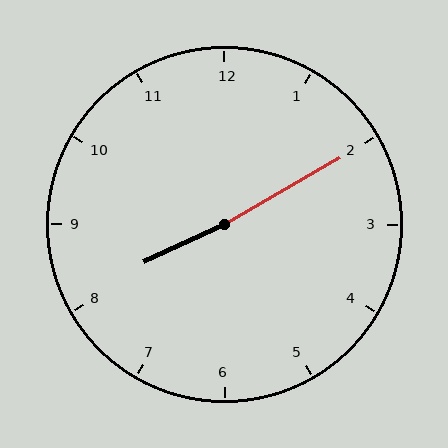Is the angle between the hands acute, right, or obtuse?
It is obtuse.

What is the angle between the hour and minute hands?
Approximately 175 degrees.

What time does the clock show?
8:10.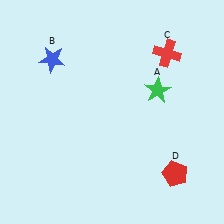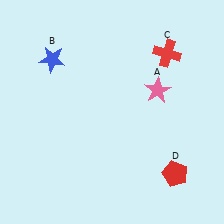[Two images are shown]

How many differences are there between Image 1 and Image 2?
There is 1 difference between the two images.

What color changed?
The star (A) changed from green in Image 1 to pink in Image 2.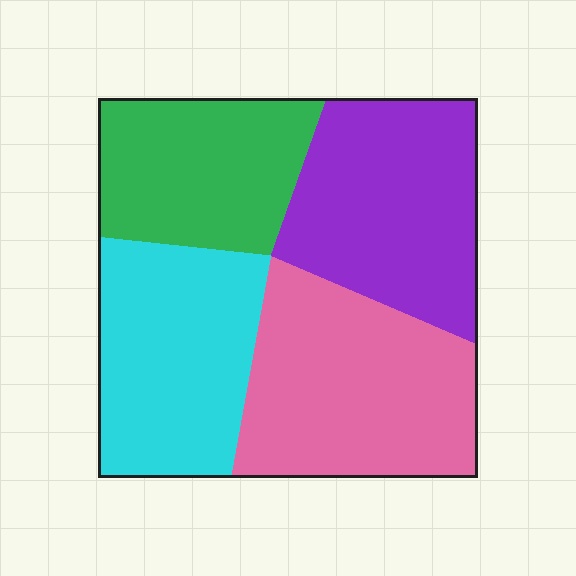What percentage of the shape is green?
Green takes up about one fifth (1/5) of the shape.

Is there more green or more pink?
Pink.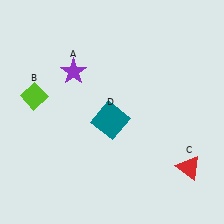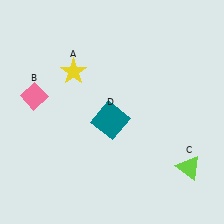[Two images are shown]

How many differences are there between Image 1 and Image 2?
There are 3 differences between the two images.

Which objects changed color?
A changed from purple to yellow. B changed from lime to pink. C changed from red to lime.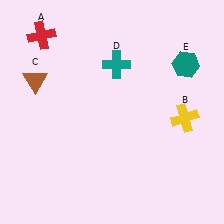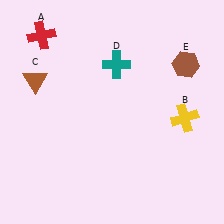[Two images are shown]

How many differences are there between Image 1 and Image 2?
There is 1 difference between the two images.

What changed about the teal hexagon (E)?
In Image 1, E is teal. In Image 2, it changed to brown.